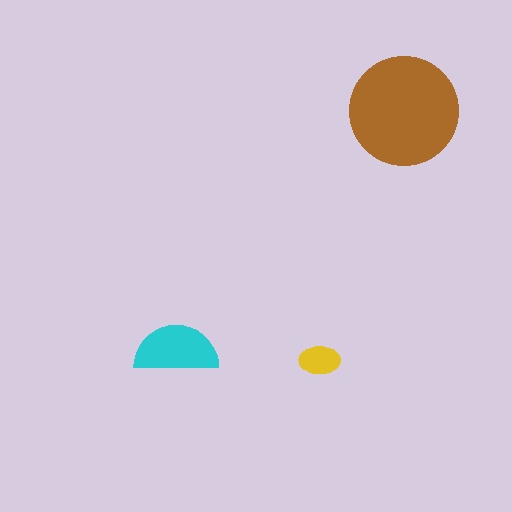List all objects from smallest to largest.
The yellow ellipse, the cyan semicircle, the brown circle.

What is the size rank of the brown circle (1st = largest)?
1st.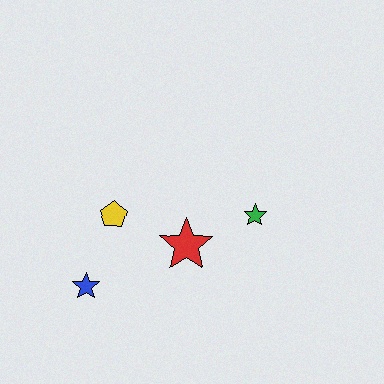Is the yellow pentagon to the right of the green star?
No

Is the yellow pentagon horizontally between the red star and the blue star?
Yes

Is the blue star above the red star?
No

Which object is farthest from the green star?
The blue star is farthest from the green star.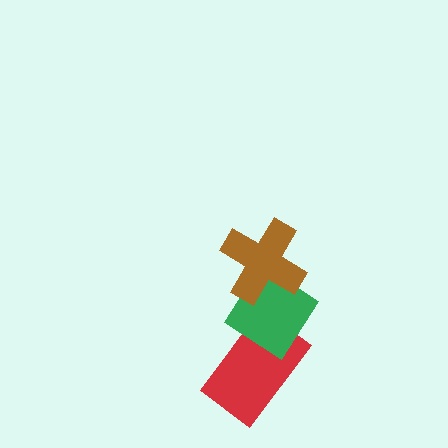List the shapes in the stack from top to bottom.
From top to bottom: the brown cross, the green diamond, the red rectangle.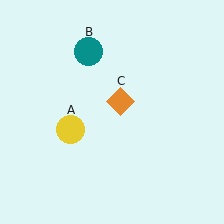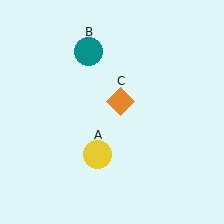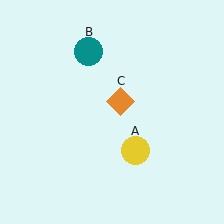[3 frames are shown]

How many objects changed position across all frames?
1 object changed position: yellow circle (object A).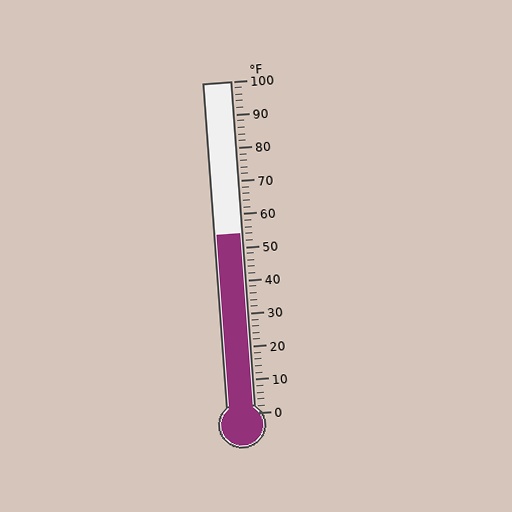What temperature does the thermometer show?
The thermometer shows approximately 54°F.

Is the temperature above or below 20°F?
The temperature is above 20°F.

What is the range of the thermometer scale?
The thermometer scale ranges from 0°F to 100°F.